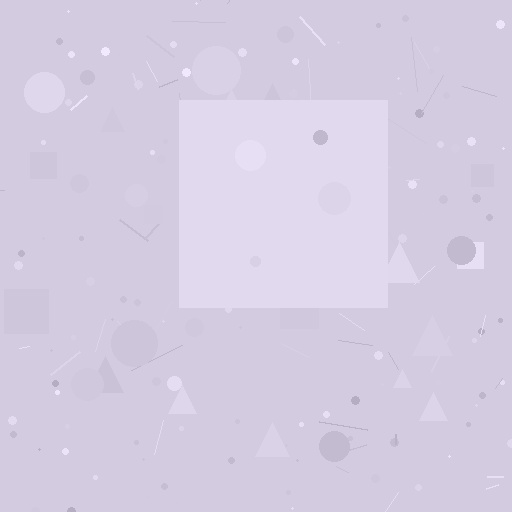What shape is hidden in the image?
A square is hidden in the image.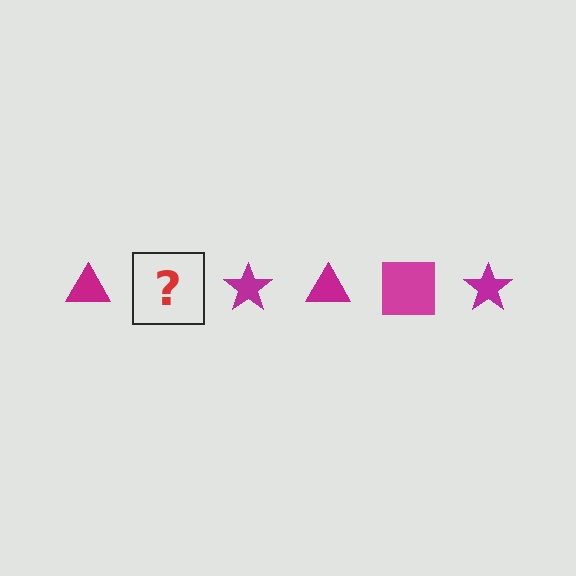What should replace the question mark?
The question mark should be replaced with a magenta square.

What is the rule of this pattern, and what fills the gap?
The rule is that the pattern cycles through triangle, square, star shapes in magenta. The gap should be filled with a magenta square.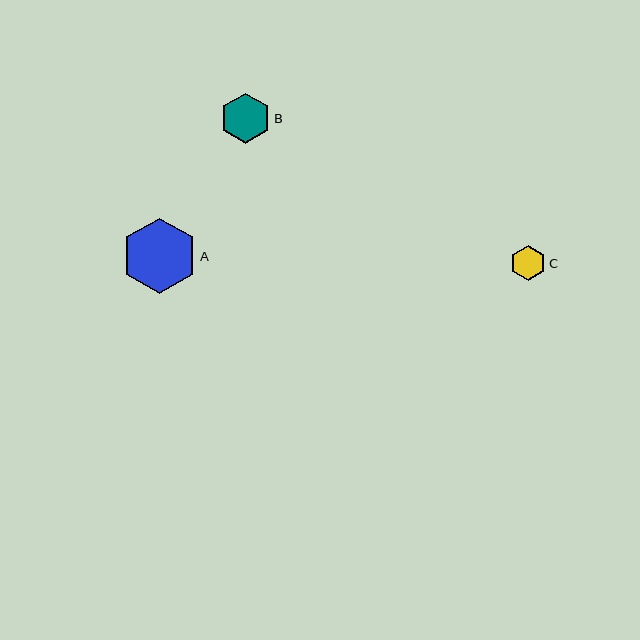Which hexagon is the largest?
Hexagon A is the largest with a size of approximately 76 pixels.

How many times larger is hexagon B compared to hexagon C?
Hexagon B is approximately 1.4 times the size of hexagon C.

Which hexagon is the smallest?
Hexagon C is the smallest with a size of approximately 36 pixels.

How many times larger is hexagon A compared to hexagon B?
Hexagon A is approximately 1.5 times the size of hexagon B.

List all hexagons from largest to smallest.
From largest to smallest: A, B, C.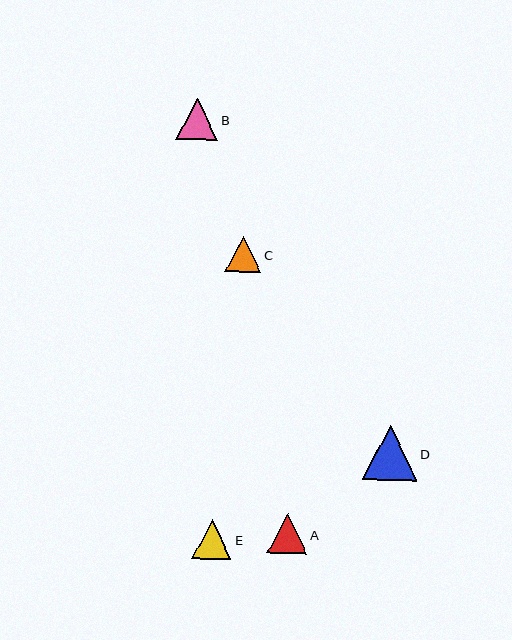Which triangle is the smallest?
Triangle C is the smallest with a size of approximately 35 pixels.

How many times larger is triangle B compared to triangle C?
Triangle B is approximately 1.2 times the size of triangle C.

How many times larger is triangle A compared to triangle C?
Triangle A is approximately 1.1 times the size of triangle C.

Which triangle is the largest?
Triangle D is the largest with a size of approximately 55 pixels.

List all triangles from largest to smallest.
From largest to smallest: D, B, A, E, C.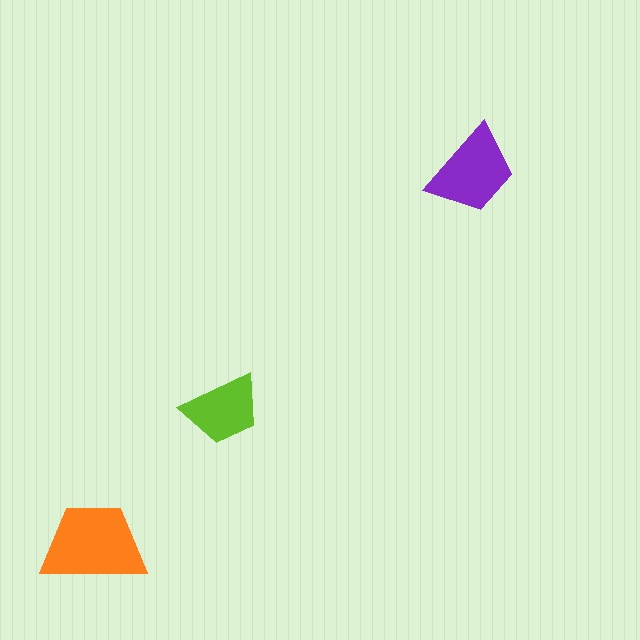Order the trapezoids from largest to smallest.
the orange one, the purple one, the lime one.